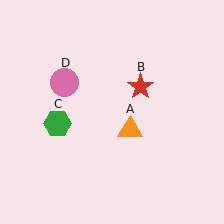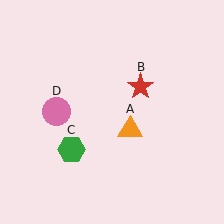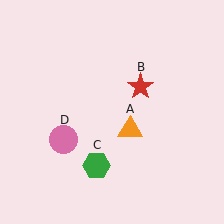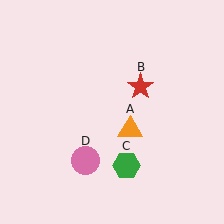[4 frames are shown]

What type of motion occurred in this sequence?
The green hexagon (object C), pink circle (object D) rotated counterclockwise around the center of the scene.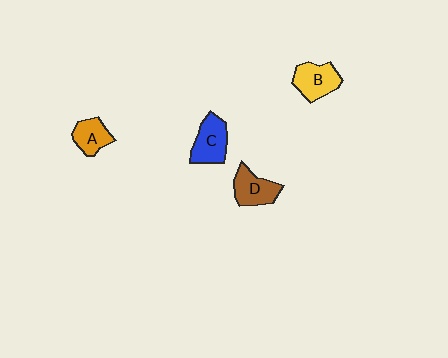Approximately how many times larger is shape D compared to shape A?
Approximately 1.3 times.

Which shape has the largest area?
Shape C (blue).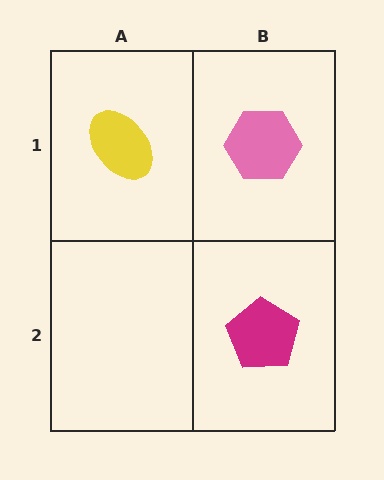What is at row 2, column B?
A magenta pentagon.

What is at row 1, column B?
A pink hexagon.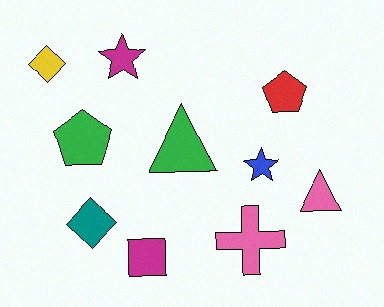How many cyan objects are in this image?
There are no cyan objects.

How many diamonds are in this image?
There are 2 diamonds.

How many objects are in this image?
There are 10 objects.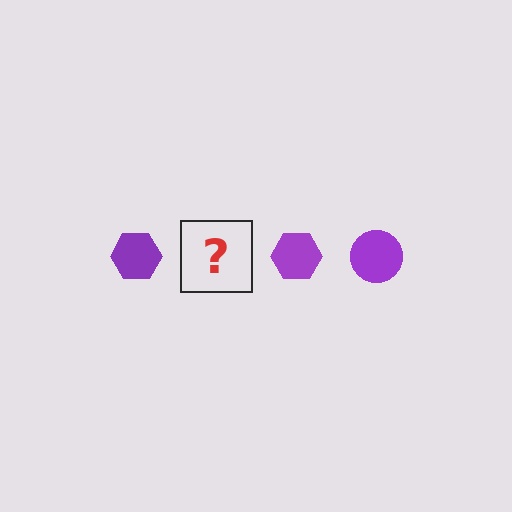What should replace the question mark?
The question mark should be replaced with a purple circle.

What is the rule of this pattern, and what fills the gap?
The rule is that the pattern cycles through hexagon, circle shapes in purple. The gap should be filled with a purple circle.